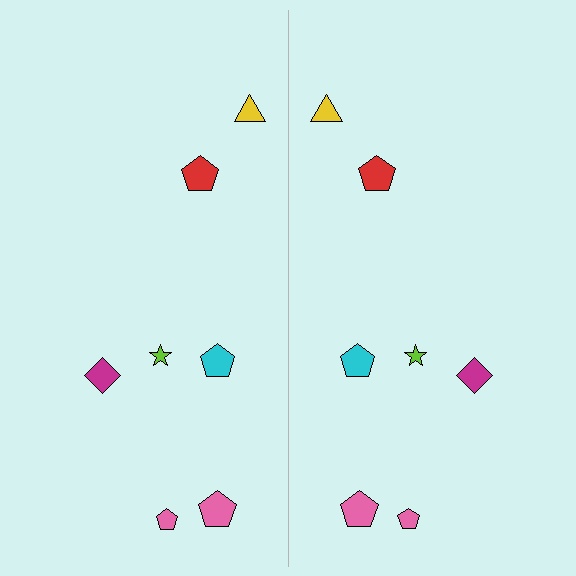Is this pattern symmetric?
Yes, this pattern has bilateral (reflection) symmetry.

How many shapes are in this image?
There are 14 shapes in this image.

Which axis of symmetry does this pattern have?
The pattern has a vertical axis of symmetry running through the center of the image.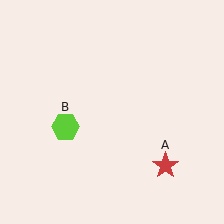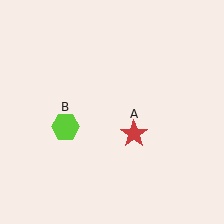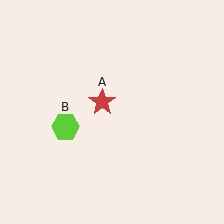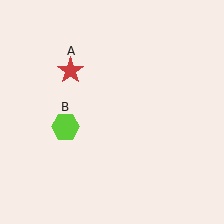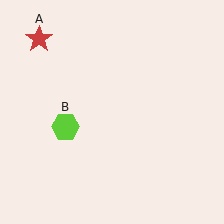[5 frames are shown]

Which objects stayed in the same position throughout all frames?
Lime hexagon (object B) remained stationary.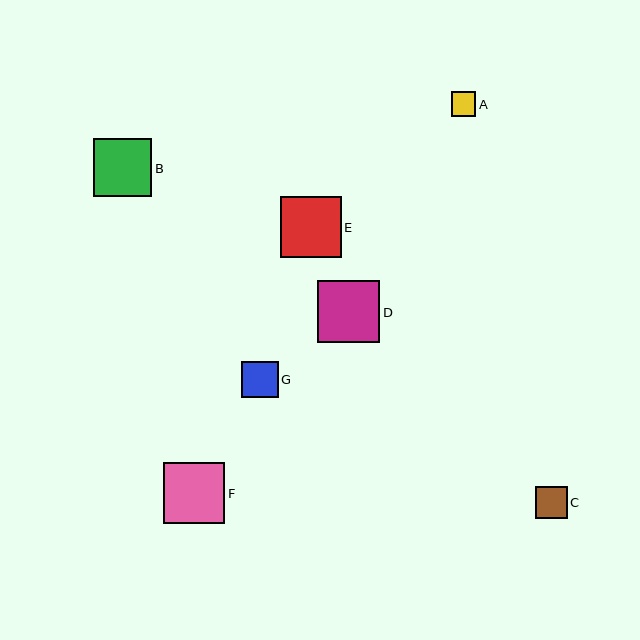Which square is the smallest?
Square A is the smallest with a size of approximately 24 pixels.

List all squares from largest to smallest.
From largest to smallest: D, F, E, B, G, C, A.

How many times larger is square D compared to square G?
Square D is approximately 1.7 times the size of square G.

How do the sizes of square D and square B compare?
Square D and square B are approximately the same size.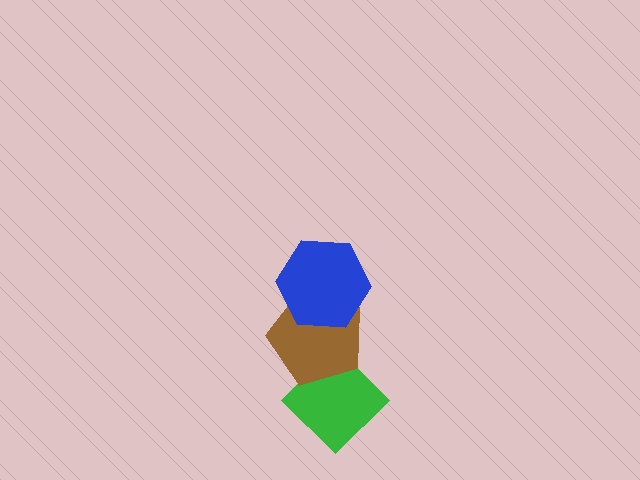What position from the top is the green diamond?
The green diamond is 3rd from the top.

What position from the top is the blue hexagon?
The blue hexagon is 1st from the top.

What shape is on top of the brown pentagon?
The blue hexagon is on top of the brown pentagon.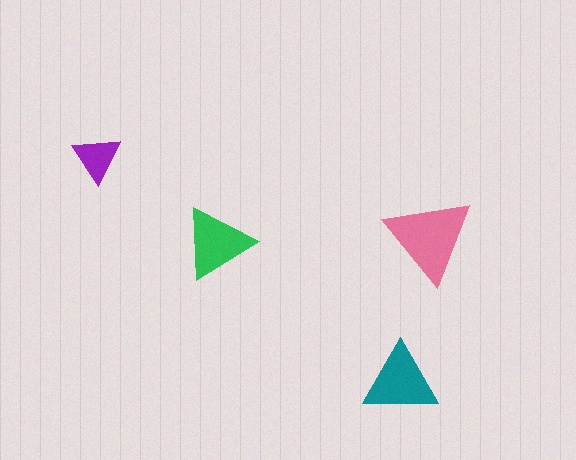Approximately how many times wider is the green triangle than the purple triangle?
About 1.5 times wider.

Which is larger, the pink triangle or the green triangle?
The pink one.